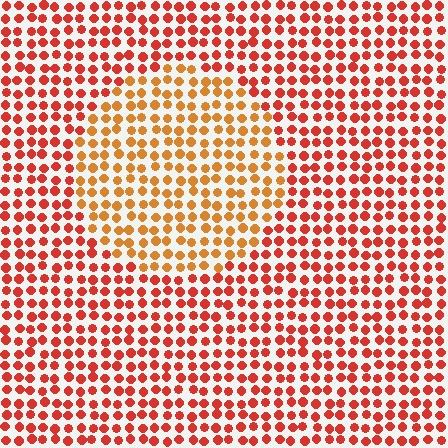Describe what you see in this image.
The image is filled with small red elements in a uniform arrangement. A circle-shaped region is visible where the elements are tinted to a slightly different hue, forming a subtle color boundary.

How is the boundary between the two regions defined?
The boundary is defined purely by a slight shift in hue (about 29 degrees). Spacing, size, and orientation are identical on both sides.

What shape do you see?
I see a circle.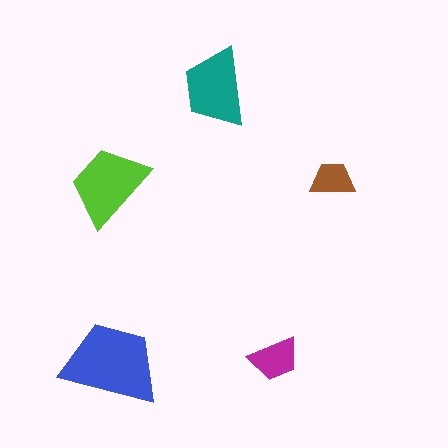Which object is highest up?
The teal trapezoid is topmost.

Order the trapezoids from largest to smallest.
the blue one, the lime one, the teal one, the magenta one, the brown one.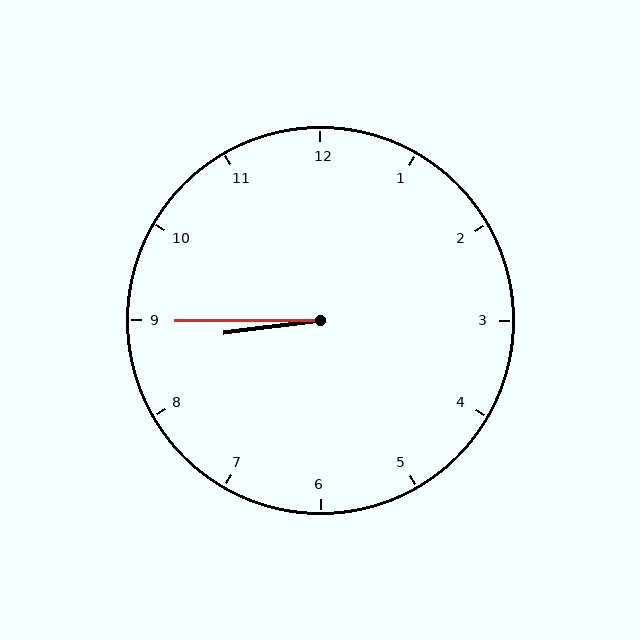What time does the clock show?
8:45.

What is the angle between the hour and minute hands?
Approximately 8 degrees.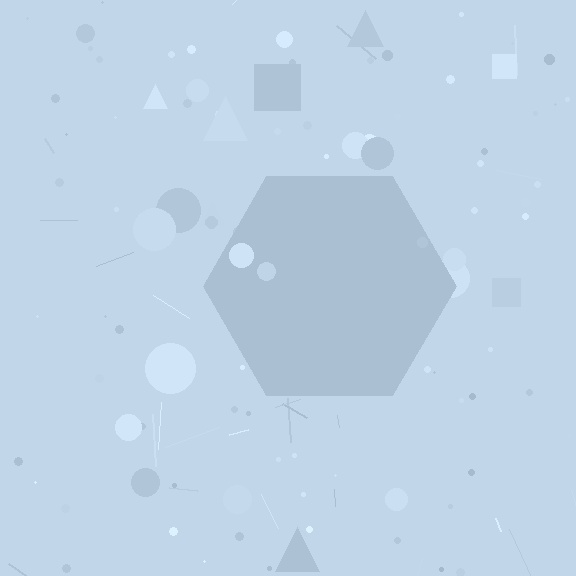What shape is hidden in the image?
A hexagon is hidden in the image.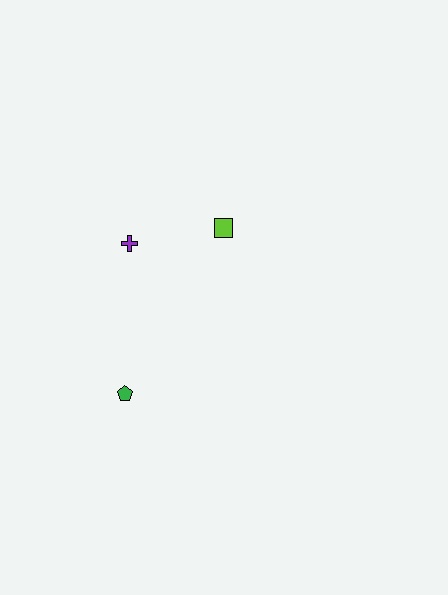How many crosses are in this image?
There is 1 cross.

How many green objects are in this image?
There is 1 green object.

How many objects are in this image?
There are 3 objects.